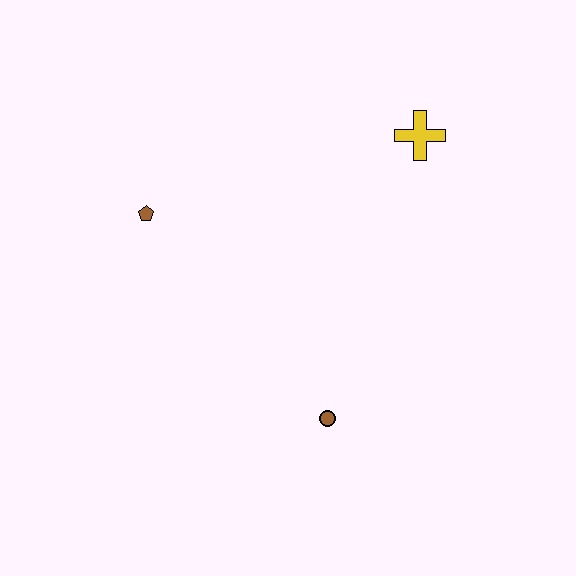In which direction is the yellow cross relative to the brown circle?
The yellow cross is above the brown circle.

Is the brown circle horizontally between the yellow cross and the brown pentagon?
Yes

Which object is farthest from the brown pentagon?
The yellow cross is farthest from the brown pentagon.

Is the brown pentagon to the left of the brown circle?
Yes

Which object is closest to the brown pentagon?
The brown circle is closest to the brown pentagon.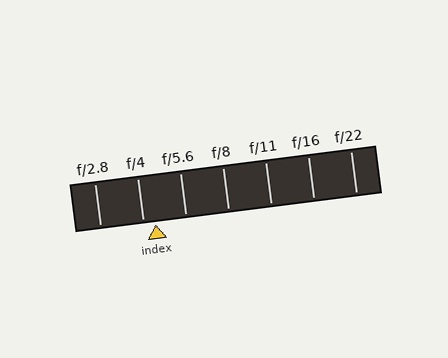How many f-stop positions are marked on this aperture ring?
There are 7 f-stop positions marked.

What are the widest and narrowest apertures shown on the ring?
The widest aperture shown is f/2.8 and the narrowest is f/22.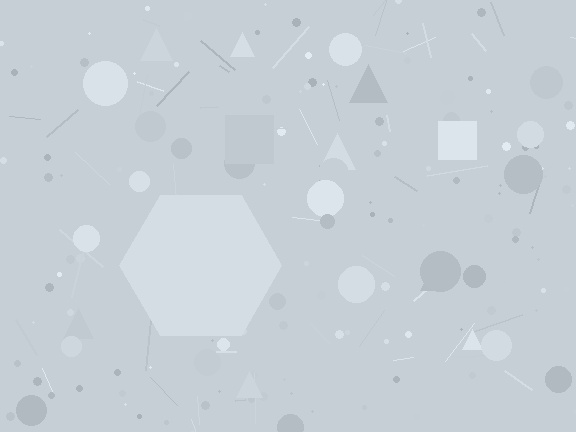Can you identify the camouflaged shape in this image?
The camouflaged shape is a hexagon.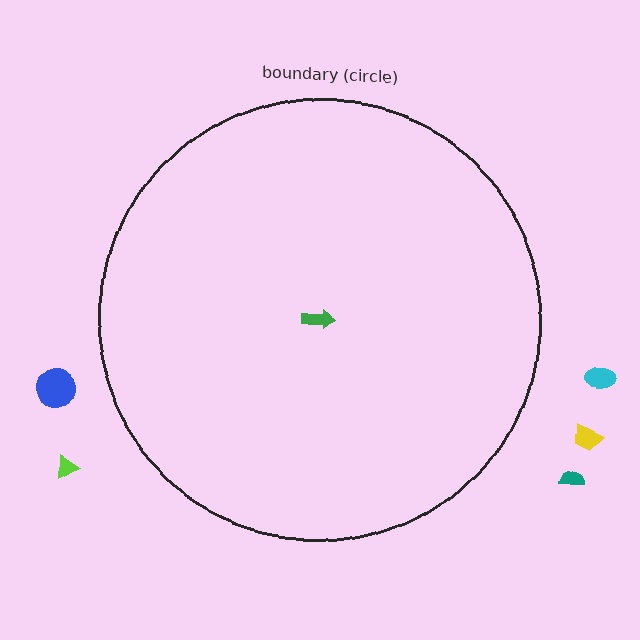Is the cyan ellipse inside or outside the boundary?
Outside.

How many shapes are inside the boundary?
1 inside, 5 outside.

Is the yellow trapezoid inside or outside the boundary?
Outside.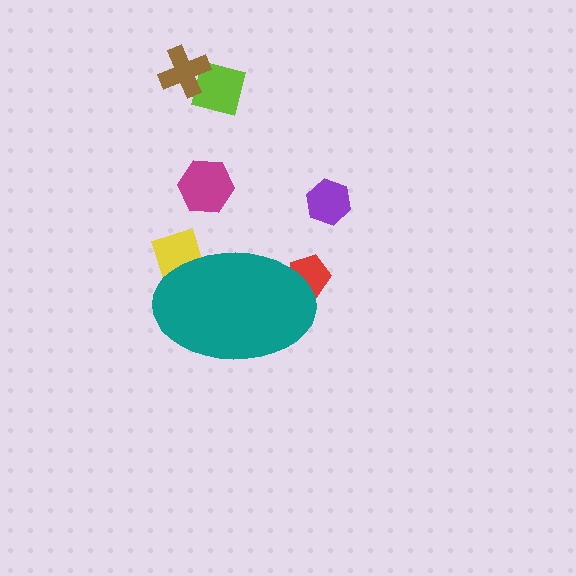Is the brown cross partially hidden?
No, the brown cross is fully visible.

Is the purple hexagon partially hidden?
No, the purple hexagon is fully visible.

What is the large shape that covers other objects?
A teal ellipse.